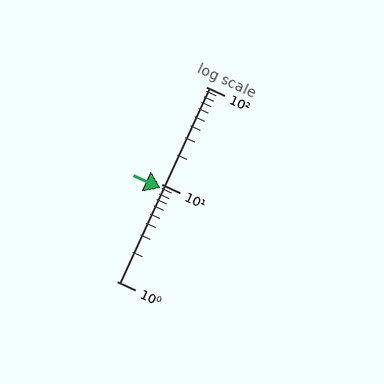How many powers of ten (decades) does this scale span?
The scale spans 2 decades, from 1 to 100.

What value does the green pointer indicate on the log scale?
The pointer indicates approximately 9.1.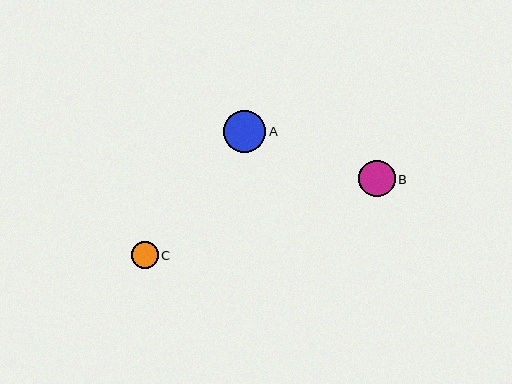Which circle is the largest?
Circle A is the largest with a size of approximately 42 pixels.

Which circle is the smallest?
Circle C is the smallest with a size of approximately 27 pixels.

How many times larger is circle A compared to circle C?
Circle A is approximately 1.6 times the size of circle C.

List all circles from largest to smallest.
From largest to smallest: A, B, C.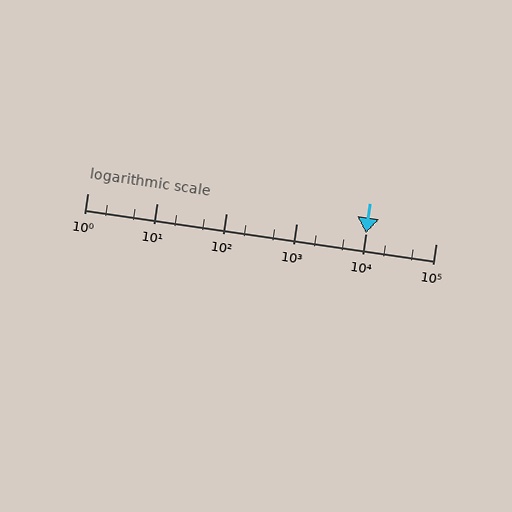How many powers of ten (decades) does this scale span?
The scale spans 5 decades, from 1 to 100000.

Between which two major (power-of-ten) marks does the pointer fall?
The pointer is between 10000 and 100000.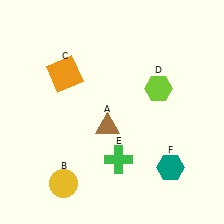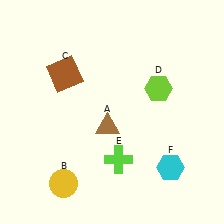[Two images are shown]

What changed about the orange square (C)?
In Image 1, C is orange. In Image 2, it changed to brown.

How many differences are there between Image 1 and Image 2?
There are 3 differences between the two images.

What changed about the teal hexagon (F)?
In Image 1, F is teal. In Image 2, it changed to cyan.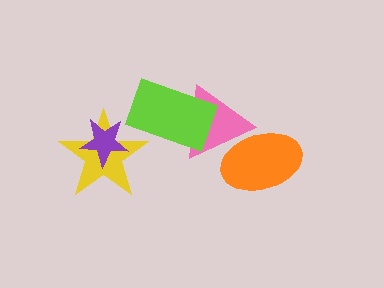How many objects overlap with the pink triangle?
2 objects overlap with the pink triangle.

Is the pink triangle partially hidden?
Yes, it is partially covered by another shape.